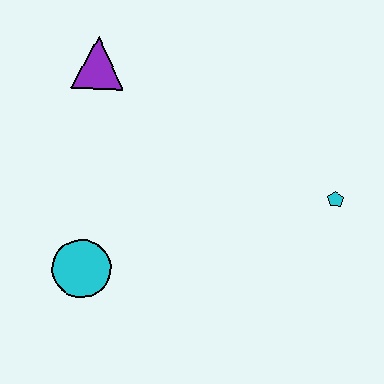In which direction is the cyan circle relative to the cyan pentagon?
The cyan circle is to the left of the cyan pentagon.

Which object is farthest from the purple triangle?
The cyan pentagon is farthest from the purple triangle.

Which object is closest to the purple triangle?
The cyan circle is closest to the purple triangle.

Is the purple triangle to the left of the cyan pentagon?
Yes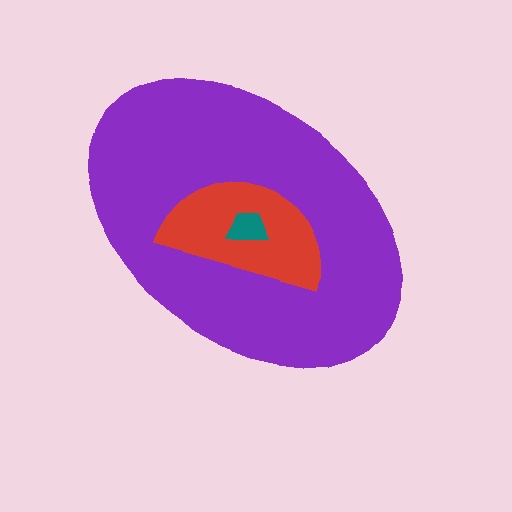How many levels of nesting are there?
3.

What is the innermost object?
The teal trapezoid.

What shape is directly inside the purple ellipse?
The red semicircle.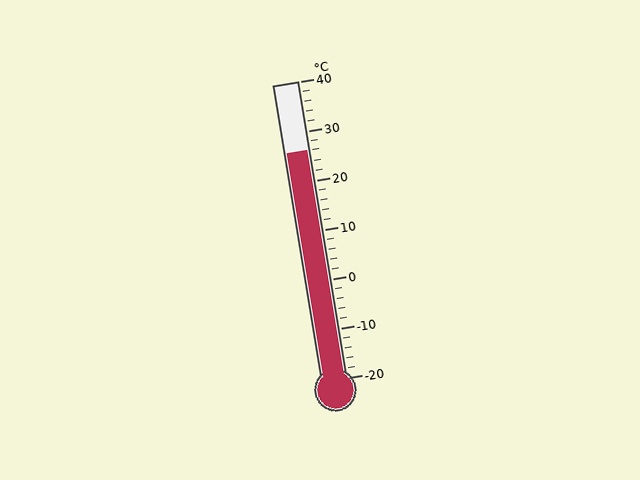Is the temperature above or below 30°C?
The temperature is below 30°C.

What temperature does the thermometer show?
The thermometer shows approximately 26°C.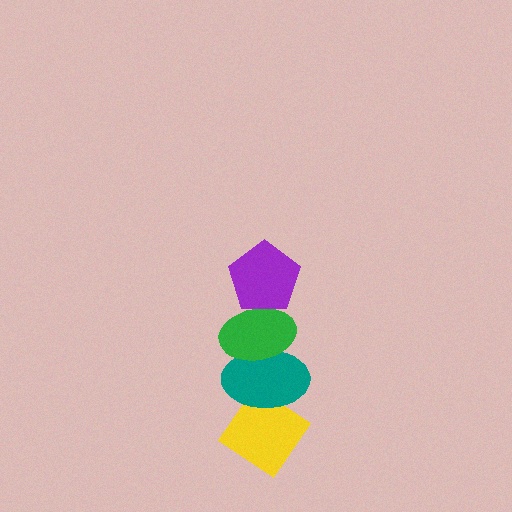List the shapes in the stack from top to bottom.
From top to bottom: the purple pentagon, the green ellipse, the teal ellipse, the yellow diamond.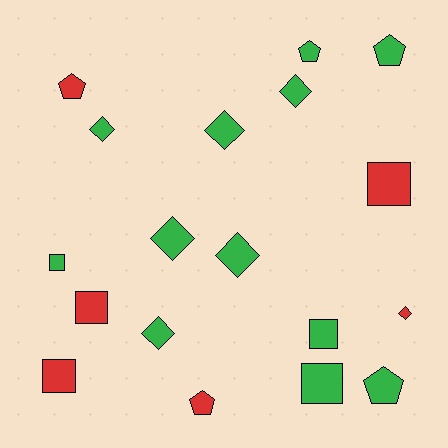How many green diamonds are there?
There are 6 green diamonds.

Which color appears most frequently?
Green, with 12 objects.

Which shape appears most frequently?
Diamond, with 7 objects.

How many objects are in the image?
There are 18 objects.